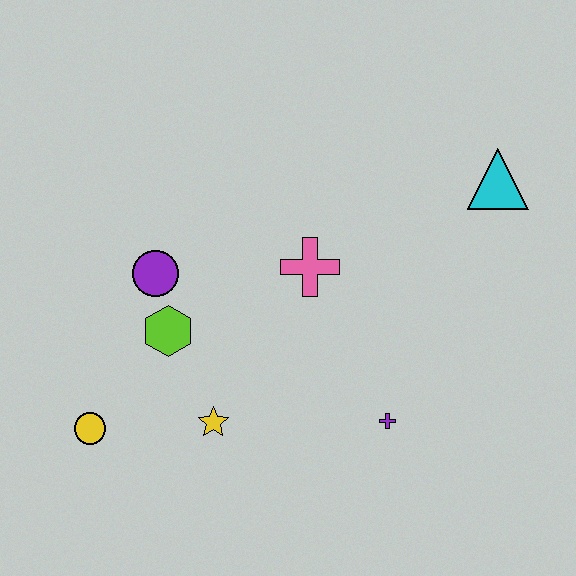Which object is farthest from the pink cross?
The yellow circle is farthest from the pink cross.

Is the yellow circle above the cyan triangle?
No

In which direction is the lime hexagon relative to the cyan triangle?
The lime hexagon is to the left of the cyan triangle.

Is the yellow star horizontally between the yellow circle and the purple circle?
No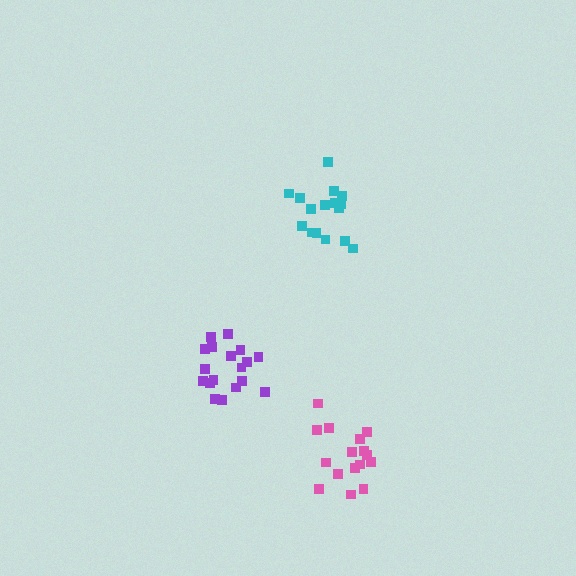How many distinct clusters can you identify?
There are 3 distinct clusters.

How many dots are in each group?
Group 1: 18 dots, Group 2: 16 dots, Group 3: 16 dots (50 total).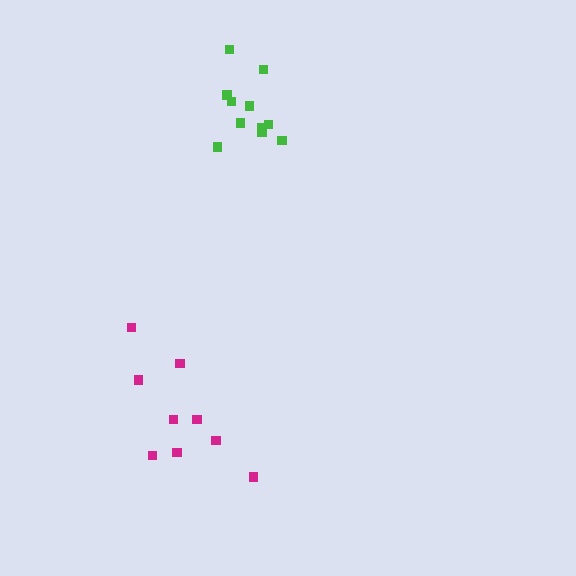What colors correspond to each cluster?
The clusters are colored: magenta, green.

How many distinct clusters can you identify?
There are 2 distinct clusters.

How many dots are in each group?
Group 1: 9 dots, Group 2: 12 dots (21 total).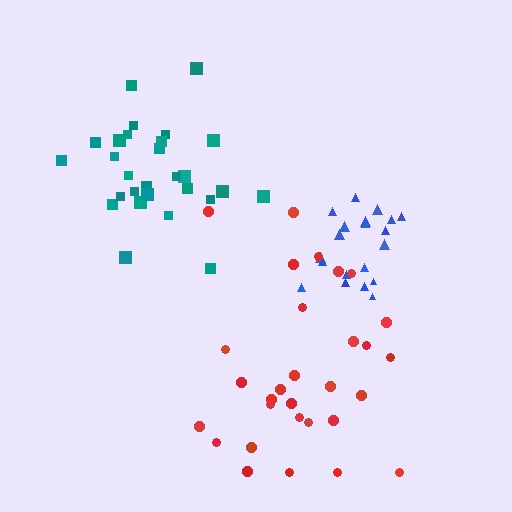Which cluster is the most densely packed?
Blue.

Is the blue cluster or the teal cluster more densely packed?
Blue.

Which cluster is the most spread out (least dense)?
Red.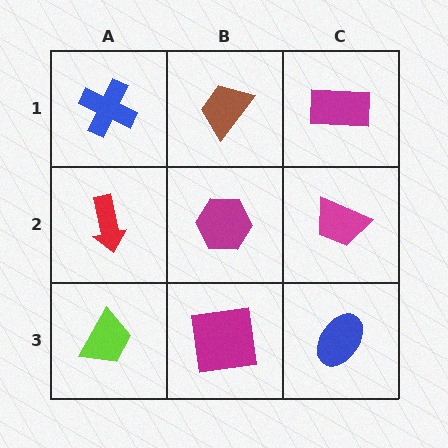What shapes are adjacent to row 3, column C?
A magenta trapezoid (row 2, column C), a magenta square (row 3, column B).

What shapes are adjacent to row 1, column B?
A magenta hexagon (row 2, column B), a blue cross (row 1, column A), a magenta rectangle (row 1, column C).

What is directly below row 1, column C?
A magenta trapezoid.